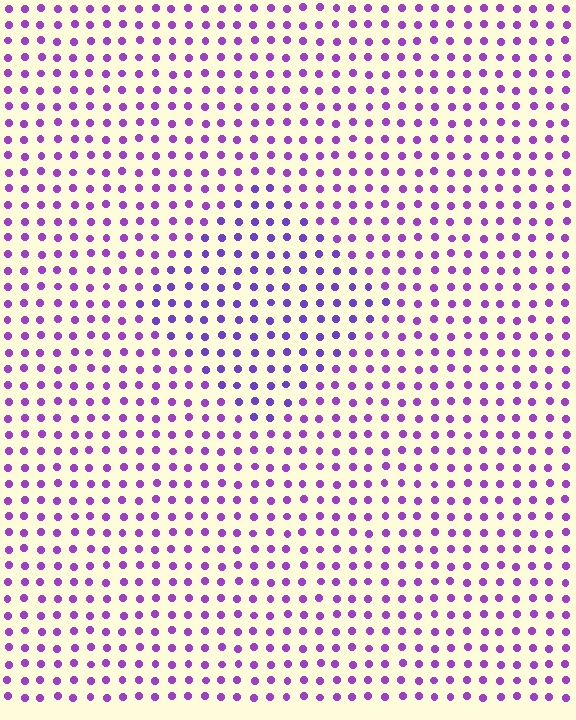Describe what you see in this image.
The image is filled with small purple elements in a uniform arrangement. A diamond-shaped region is visible where the elements are tinted to a slightly different hue, forming a subtle color boundary.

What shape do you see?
I see a diamond.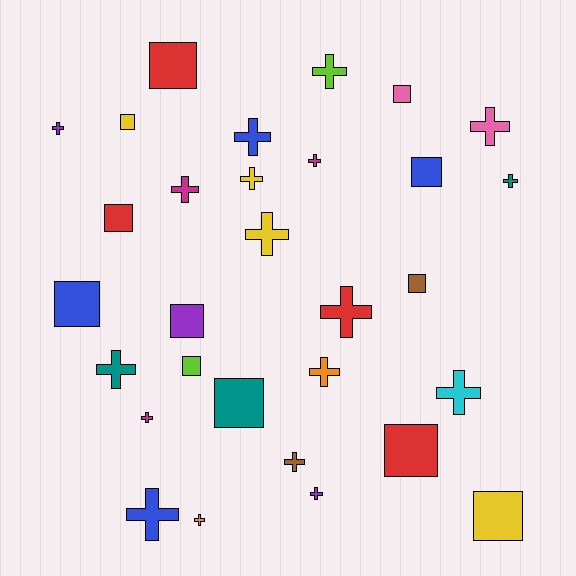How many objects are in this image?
There are 30 objects.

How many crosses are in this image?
There are 18 crosses.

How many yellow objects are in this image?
There are 4 yellow objects.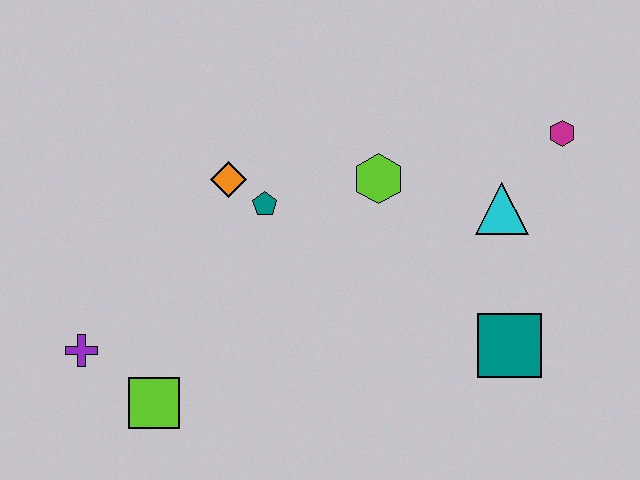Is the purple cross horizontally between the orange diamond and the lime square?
No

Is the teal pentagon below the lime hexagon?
Yes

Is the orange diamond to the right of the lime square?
Yes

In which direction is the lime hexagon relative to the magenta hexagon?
The lime hexagon is to the left of the magenta hexagon.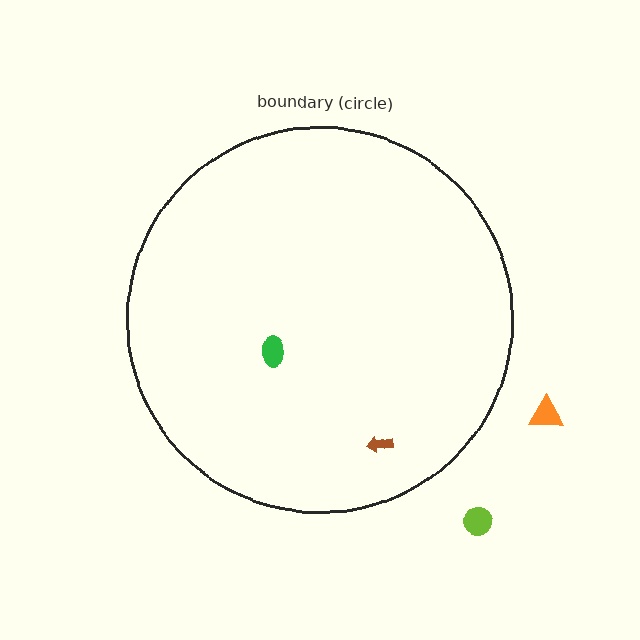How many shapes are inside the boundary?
2 inside, 2 outside.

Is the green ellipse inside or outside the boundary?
Inside.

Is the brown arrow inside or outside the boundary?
Inside.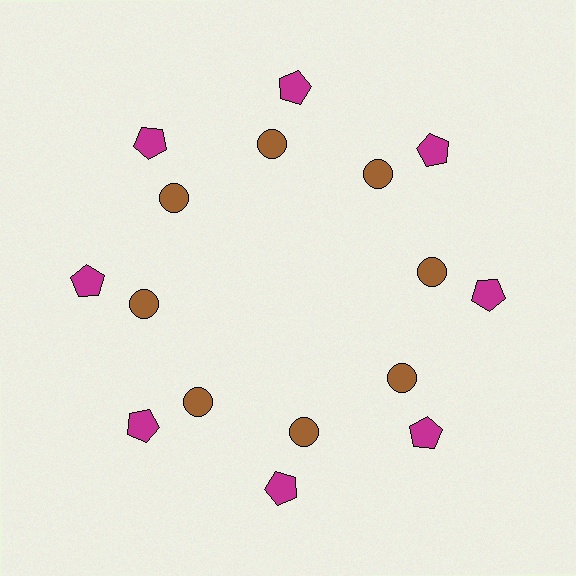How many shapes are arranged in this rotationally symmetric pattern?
There are 16 shapes, arranged in 8 groups of 2.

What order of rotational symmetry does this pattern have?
This pattern has 8-fold rotational symmetry.